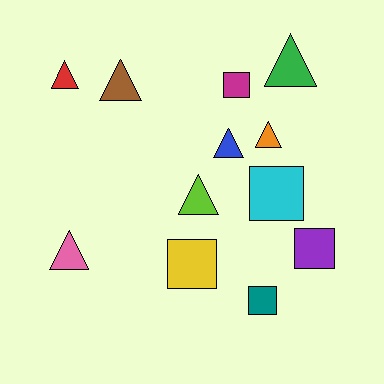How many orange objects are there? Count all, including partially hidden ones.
There is 1 orange object.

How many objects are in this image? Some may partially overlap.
There are 12 objects.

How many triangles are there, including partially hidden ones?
There are 7 triangles.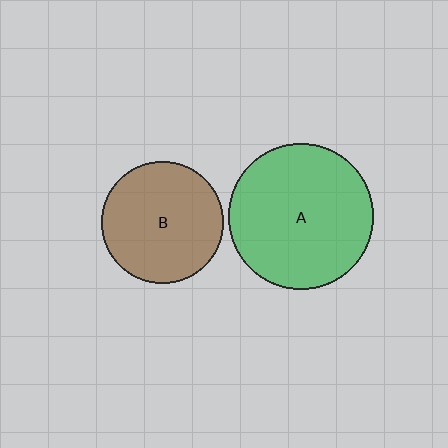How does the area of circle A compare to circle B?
Approximately 1.4 times.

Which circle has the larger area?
Circle A (green).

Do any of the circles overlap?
No, none of the circles overlap.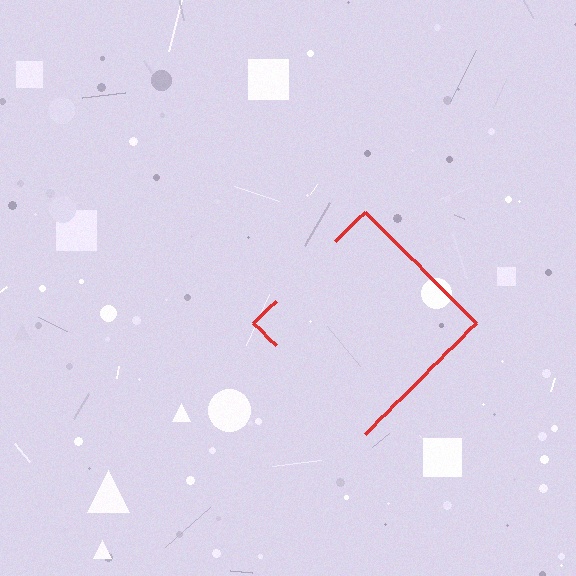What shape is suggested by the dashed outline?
The dashed outline suggests a diamond.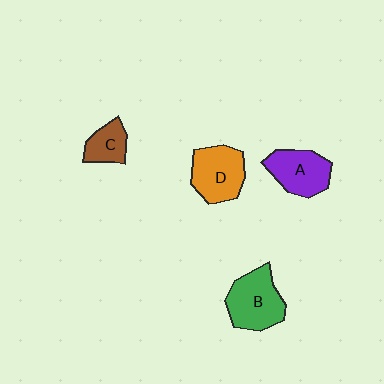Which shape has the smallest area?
Shape C (brown).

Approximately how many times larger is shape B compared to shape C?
Approximately 1.9 times.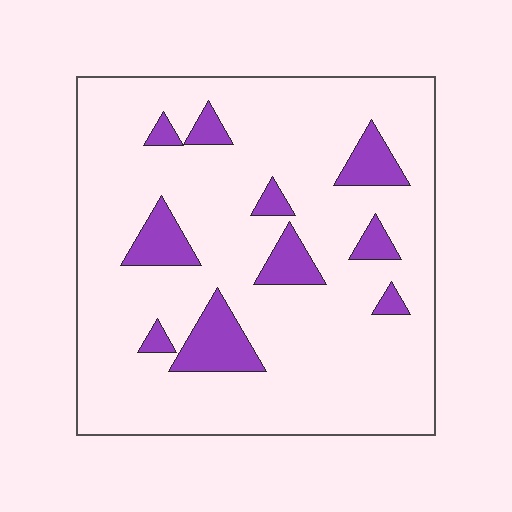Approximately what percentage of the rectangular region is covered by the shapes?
Approximately 15%.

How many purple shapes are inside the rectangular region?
10.